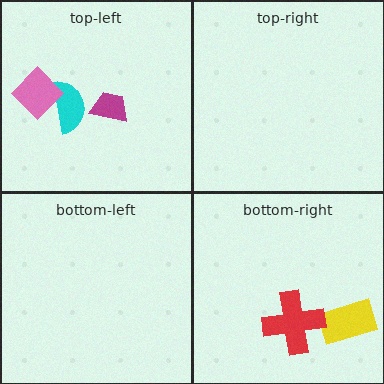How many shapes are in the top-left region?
3.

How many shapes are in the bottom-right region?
2.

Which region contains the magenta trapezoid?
The top-left region.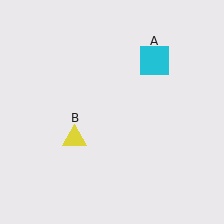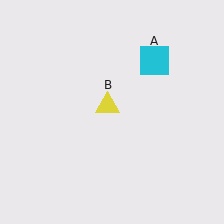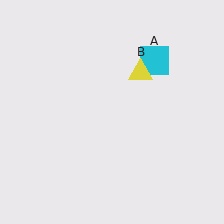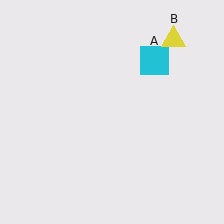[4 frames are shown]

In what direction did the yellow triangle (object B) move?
The yellow triangle (object B) moved up and to the right.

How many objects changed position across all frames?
1 object changed position: yellow triangle (object B).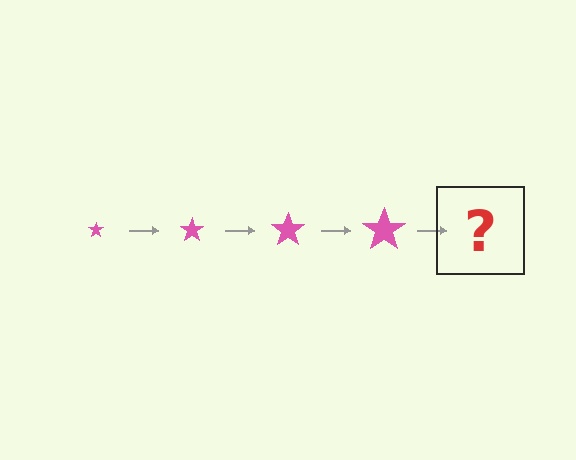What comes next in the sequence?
The next element should be a pink star, larger than the previous one.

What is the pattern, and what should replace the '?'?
The pattern is that the star gets progressively larger each step. The '?' should be a pink star, larger than the previous one.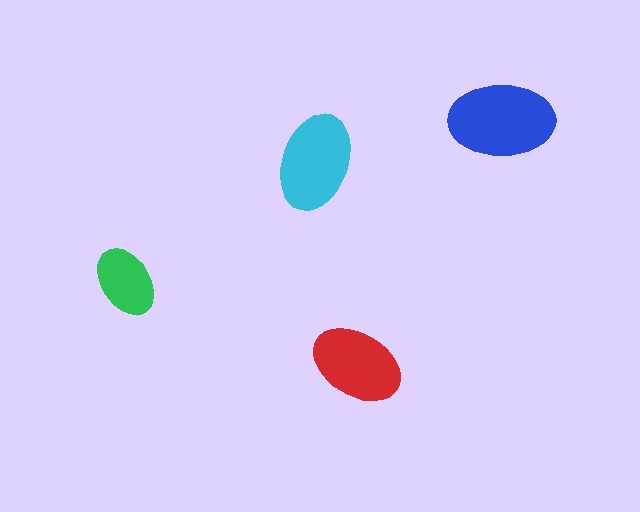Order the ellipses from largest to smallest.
the blue one, the cyan one, the red one, the green one.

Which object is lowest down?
The red ellipse is bottommost.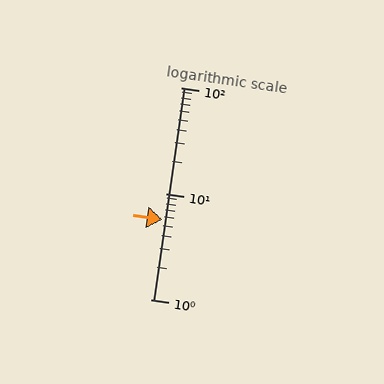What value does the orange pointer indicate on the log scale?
The pointer indicates approximately 5.6.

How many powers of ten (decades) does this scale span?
The scale spans 2 decades, from 1 to 100.